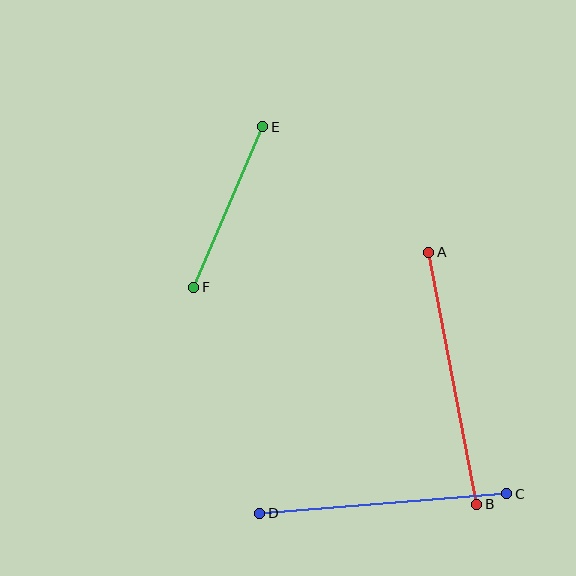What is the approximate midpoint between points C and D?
The midpoint is at approximately (383, 503) pixels.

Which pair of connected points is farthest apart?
Points A and B are farthest apart.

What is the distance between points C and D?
The distance is approximately 248 pixels.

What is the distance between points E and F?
The distance is approximately 175 pixels.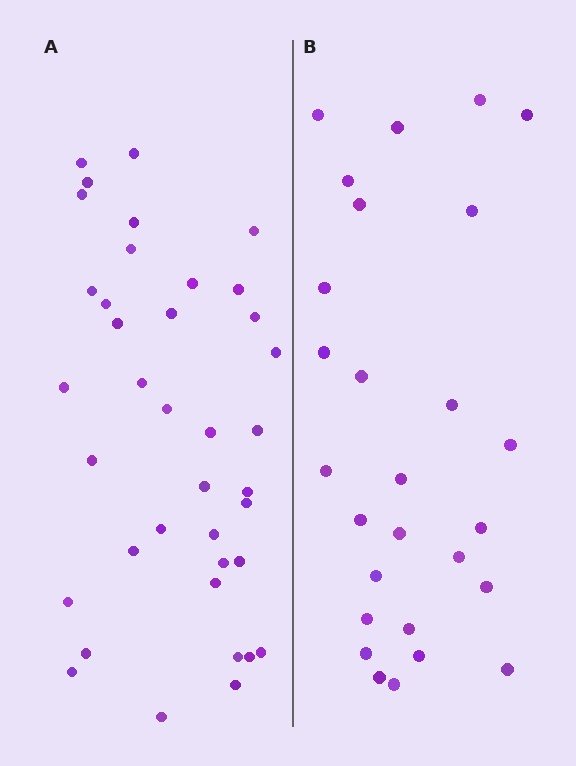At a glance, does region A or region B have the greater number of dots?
Region A (the left region) has more dots.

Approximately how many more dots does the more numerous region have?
Region A has roughly 12 or so more dots than region B.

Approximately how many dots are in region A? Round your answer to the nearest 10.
About 40 dots. (The exact count is 38, which rounds to 40.)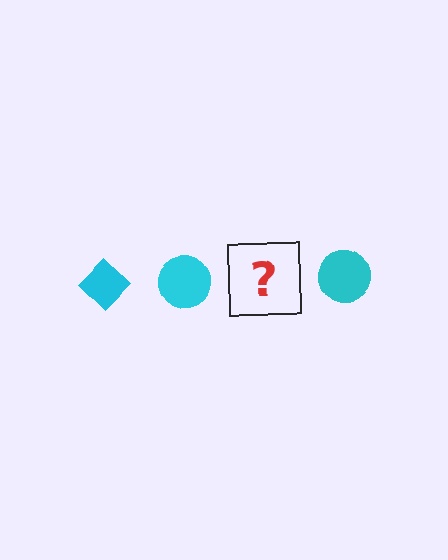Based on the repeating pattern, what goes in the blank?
The blank should be a cyan diamond.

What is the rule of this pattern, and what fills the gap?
The rule is that the pattern cycles through diamond, circle shapes in cyan. The gap should be filled with a cyan diamond.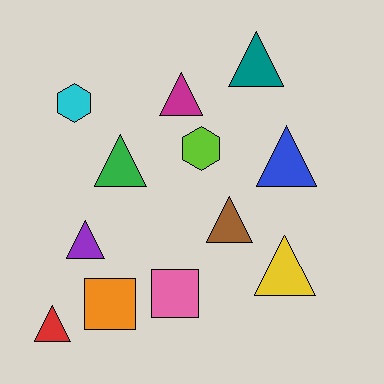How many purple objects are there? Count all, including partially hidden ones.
There is 1 purple object.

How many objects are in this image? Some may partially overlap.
There are 12 objects.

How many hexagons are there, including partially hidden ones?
There are 2 hexagons.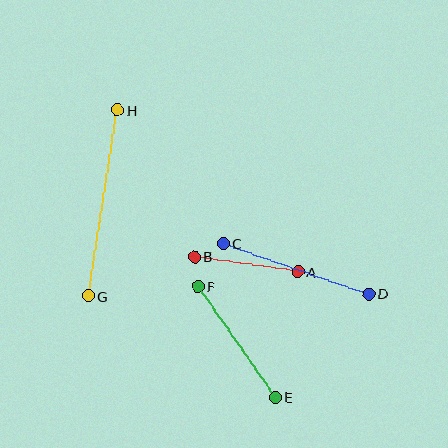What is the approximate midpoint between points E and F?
The midpoint is at approximately (237, 342) pixels.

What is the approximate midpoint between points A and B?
The midpoint is at approximately (246, 264) pixels.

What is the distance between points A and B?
The distance is approximately 104 pixels.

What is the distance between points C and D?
The distance is approximately 154 pixels.